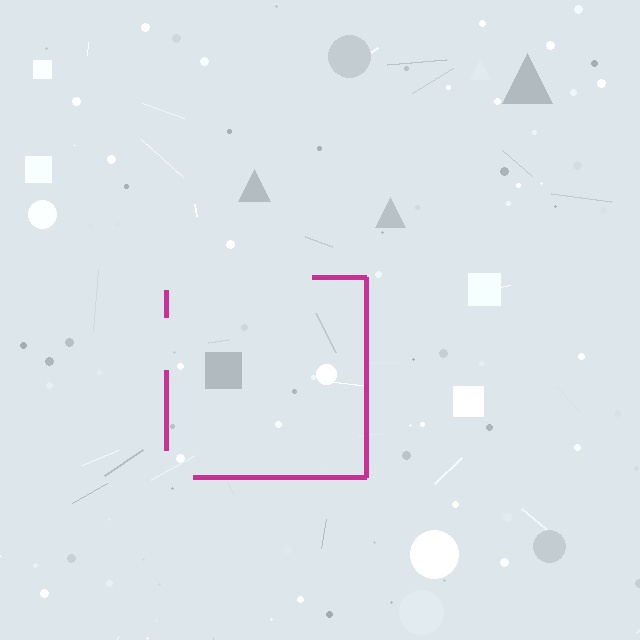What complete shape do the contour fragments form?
The contour fragments form a square.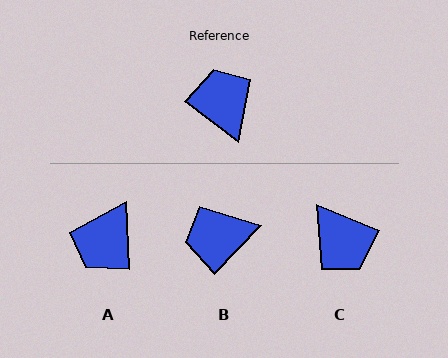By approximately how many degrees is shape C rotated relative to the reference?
Approximately 165 degrees clockwise.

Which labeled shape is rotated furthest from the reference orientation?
C, about 165 degrees away.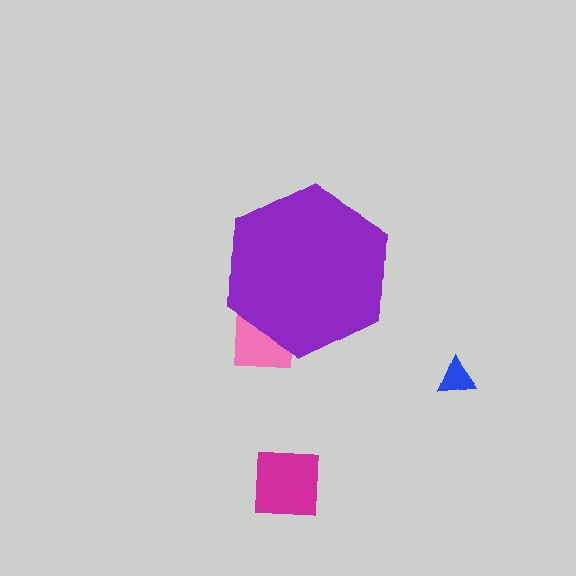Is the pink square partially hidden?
Yes, the pink square is partially hidden behind the purple hexagon.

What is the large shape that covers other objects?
A purple hexagon.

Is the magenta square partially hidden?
No, the magenta square is fully visible.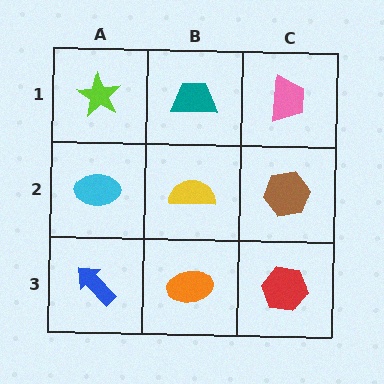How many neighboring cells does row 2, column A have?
3.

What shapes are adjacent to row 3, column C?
A brown hexagon (row 2, column C), an orange ellipse (row 3, column B).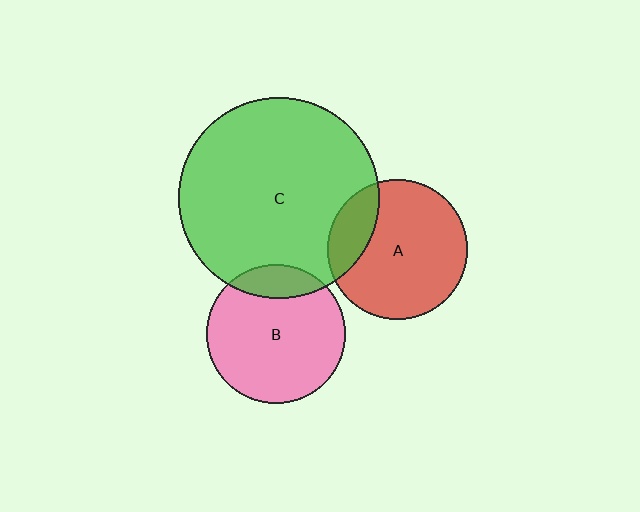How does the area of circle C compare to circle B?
Approximately 2.1 times.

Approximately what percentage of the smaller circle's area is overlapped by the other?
Approximately 20%.